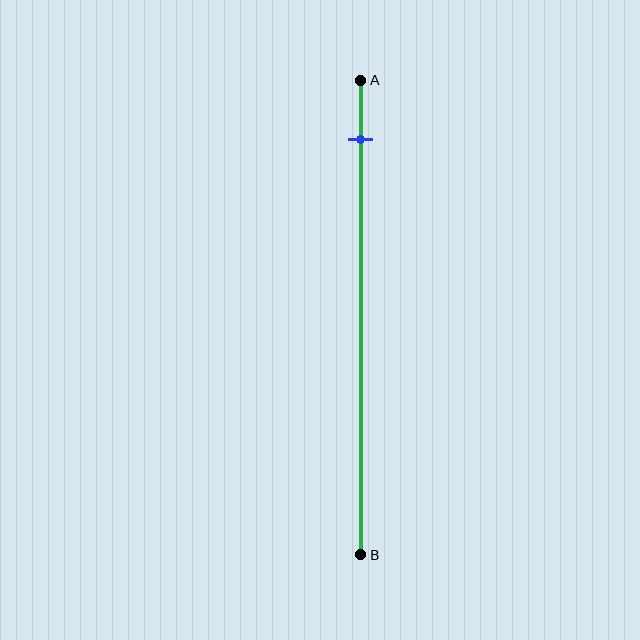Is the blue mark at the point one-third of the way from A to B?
No, the mark is at about 10% from A, not at the 33% one-third point.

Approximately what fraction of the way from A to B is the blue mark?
The blue mark is approximately 10% of the way from A to B.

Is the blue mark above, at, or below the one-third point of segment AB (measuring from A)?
The blue mark is above the one-third point of segment AB.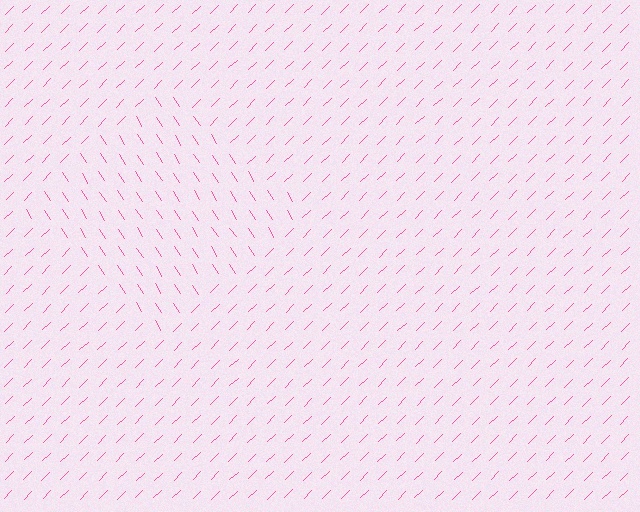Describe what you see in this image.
The image is filled with small pink line segments. A diamond region in the image has lines oriented differently from the surrounding lines, creating a visible texture boundary.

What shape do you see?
I see a diamond.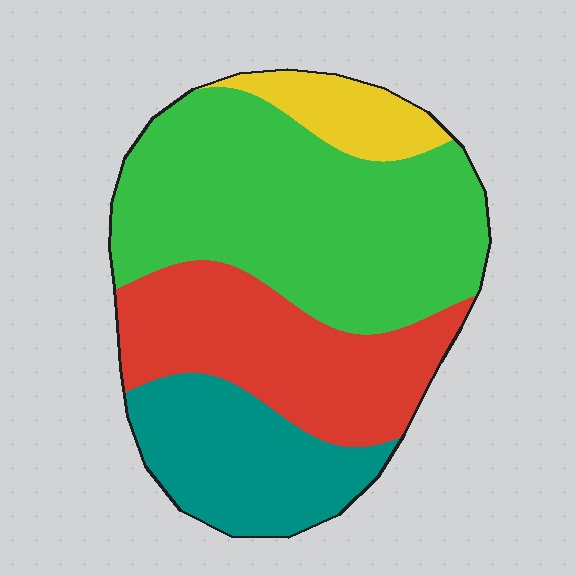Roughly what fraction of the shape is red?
Red takes up between a sixth and a third of the shape.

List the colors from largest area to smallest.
From largest to smallest: green, red, teal, yellow.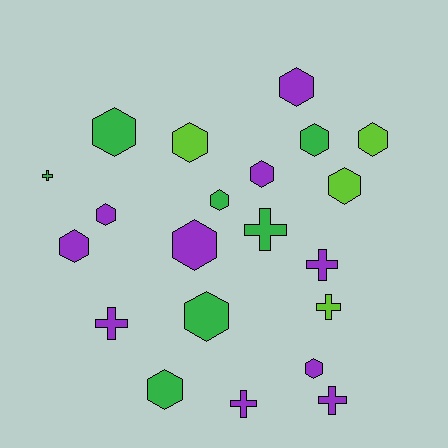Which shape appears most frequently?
Hexagon, with 14 objects.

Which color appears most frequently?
Purple, with 10 objects.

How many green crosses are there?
There are 2 green crosses.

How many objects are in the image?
There are 21 objects.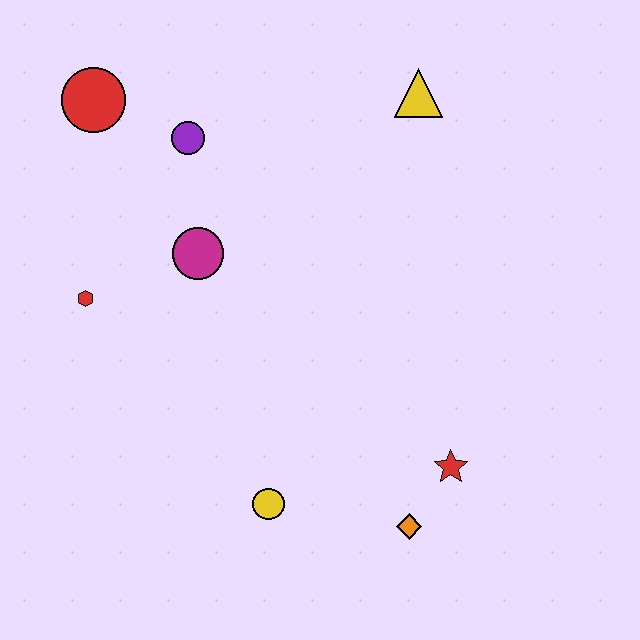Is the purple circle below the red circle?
Yes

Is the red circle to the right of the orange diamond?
No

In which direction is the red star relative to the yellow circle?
The red star is to the right of the yellow circle.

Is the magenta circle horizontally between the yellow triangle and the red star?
No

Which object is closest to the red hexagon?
The magenta circle is closest to the red hexagon.